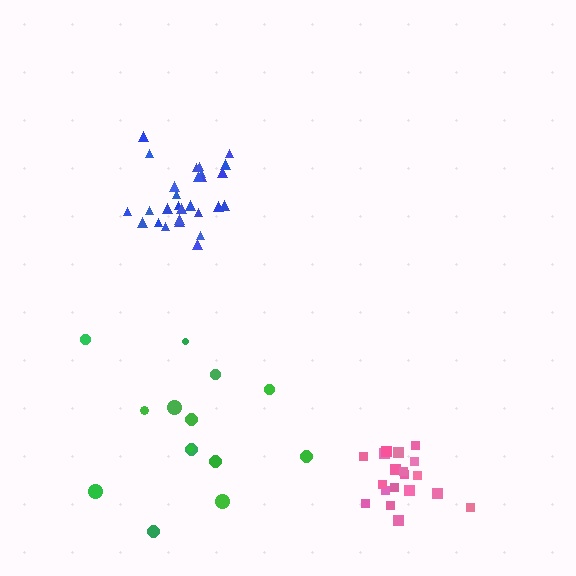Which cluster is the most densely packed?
Blue.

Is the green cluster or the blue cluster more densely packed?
Blue.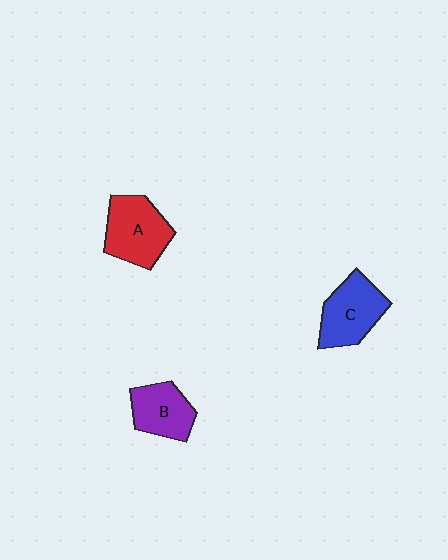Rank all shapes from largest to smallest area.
From largest to smallest: A (red), C (blue), B (purple).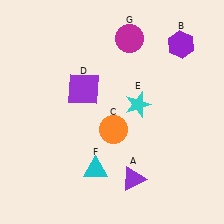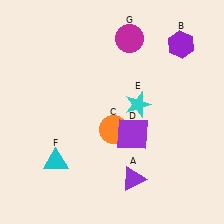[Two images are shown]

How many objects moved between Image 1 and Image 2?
2 objects moved between the two images.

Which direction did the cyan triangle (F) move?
The cyan triangle (F) moved left.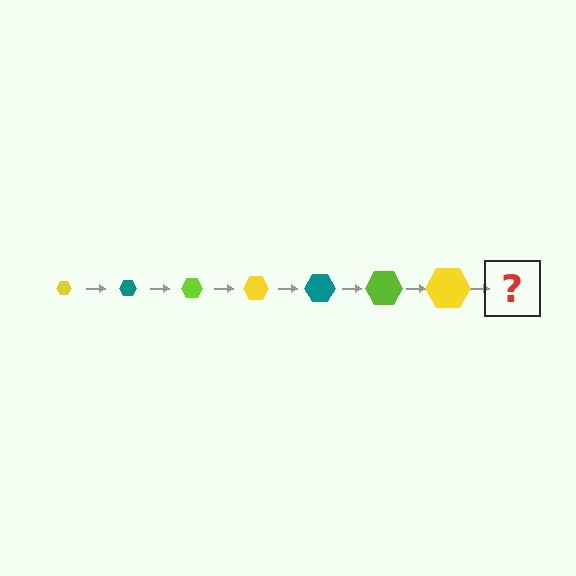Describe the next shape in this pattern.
It should be a teal hexagon, larger than the previous one.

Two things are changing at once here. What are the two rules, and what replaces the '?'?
The two rules are that the hexagon grows larger each step and the color cycles through yellow, teal, and lime. The '?' should be a teal hexagon, larger than the previous one.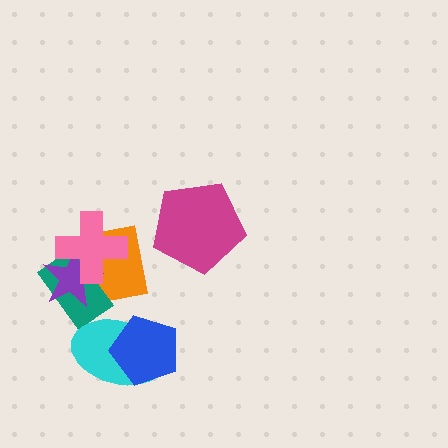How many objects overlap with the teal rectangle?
3 objects overlap with the teal rectangle.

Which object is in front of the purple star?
The pink cross is in front of the purple star.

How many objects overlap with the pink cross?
3 objects overlap with the pink cross.